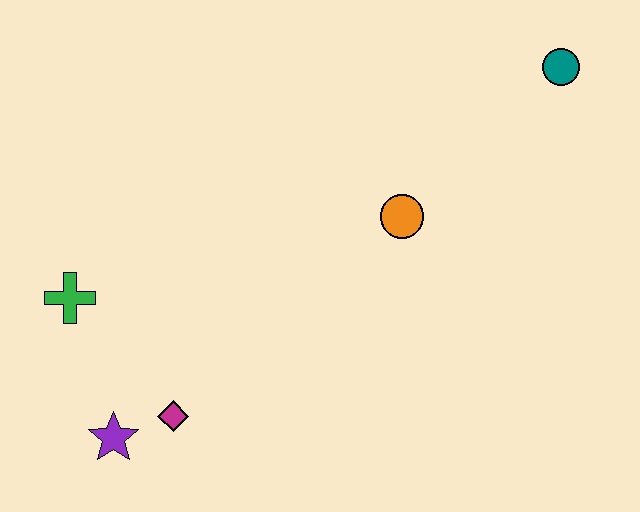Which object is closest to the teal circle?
The orange circle is closest to the teal circle.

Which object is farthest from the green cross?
The teal circle is farthest from the green cross.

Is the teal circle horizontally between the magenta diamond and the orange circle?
No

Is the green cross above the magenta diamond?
Yes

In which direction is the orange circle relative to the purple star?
The orange circle is to the right of the purple star.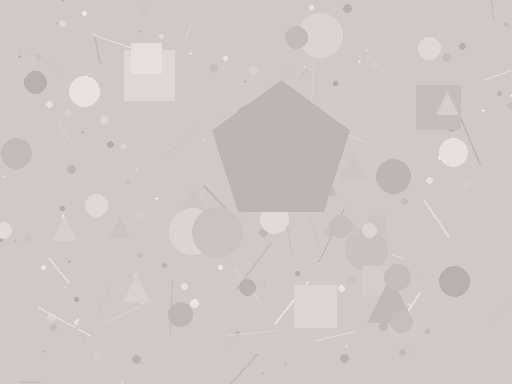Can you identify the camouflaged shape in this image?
The camouflaged shape is a pentagon.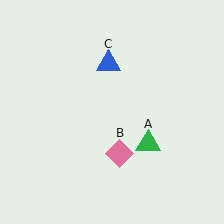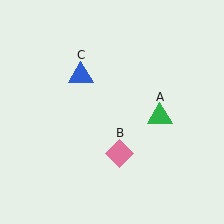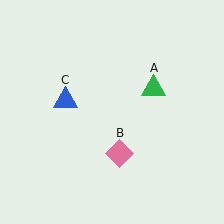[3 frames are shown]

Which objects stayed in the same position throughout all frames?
Pink diamond (object B) remained stationary.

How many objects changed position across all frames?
2 objects changed position: green triangle (object A), blue triangle (object C).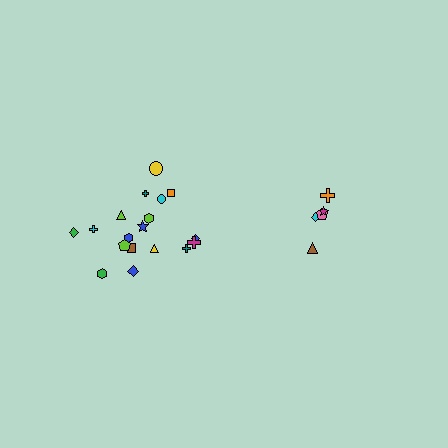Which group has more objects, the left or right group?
The left group.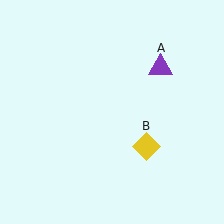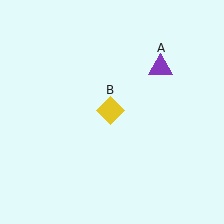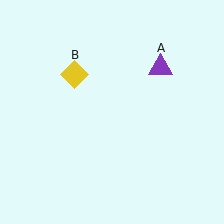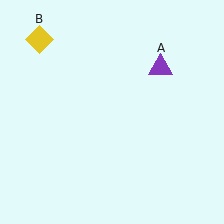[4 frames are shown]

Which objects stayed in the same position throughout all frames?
Purple triangle (object A) remained stationary.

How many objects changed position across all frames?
1 object changed position: yellow diamond (object B).